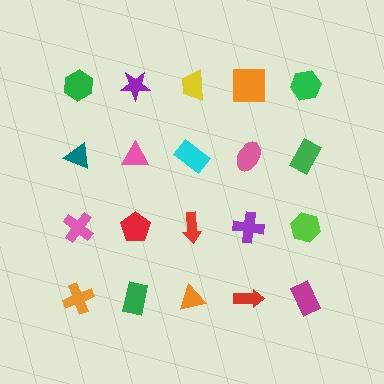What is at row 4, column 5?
A magenta rectangle.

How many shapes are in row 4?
5 shapes.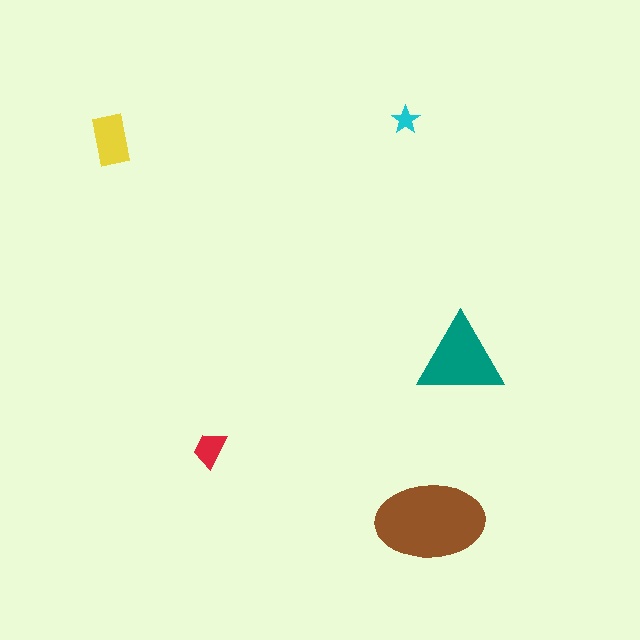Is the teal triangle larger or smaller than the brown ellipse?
Smaller.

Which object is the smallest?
The cyan star.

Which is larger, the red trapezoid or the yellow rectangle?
The yellow rectangle.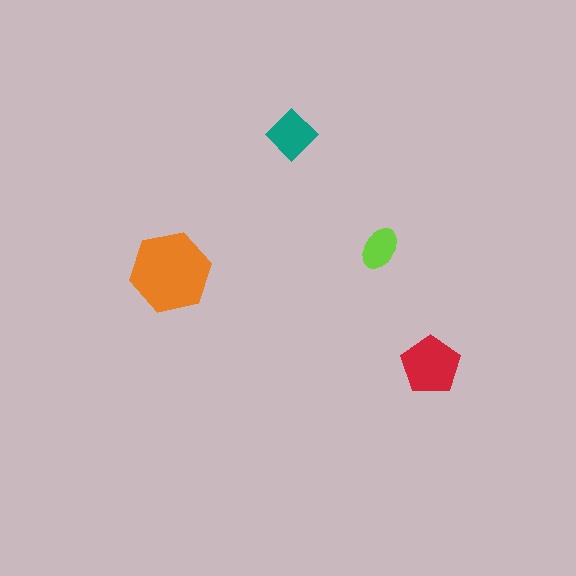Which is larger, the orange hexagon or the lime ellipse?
The orange hexagon.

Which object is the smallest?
The lime ellipse.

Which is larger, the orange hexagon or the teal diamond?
The orange hexagon.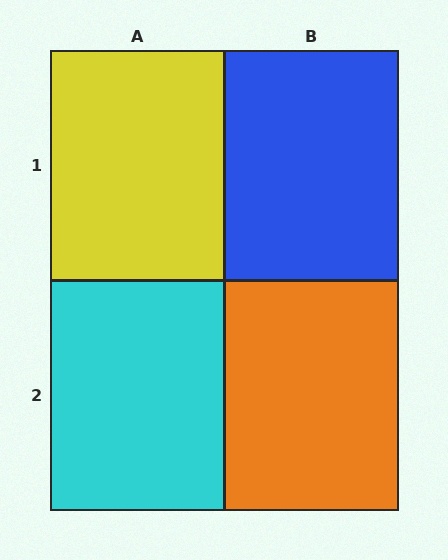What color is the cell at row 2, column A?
Cyan.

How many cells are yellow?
1 cell is yellow.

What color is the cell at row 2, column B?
Orange.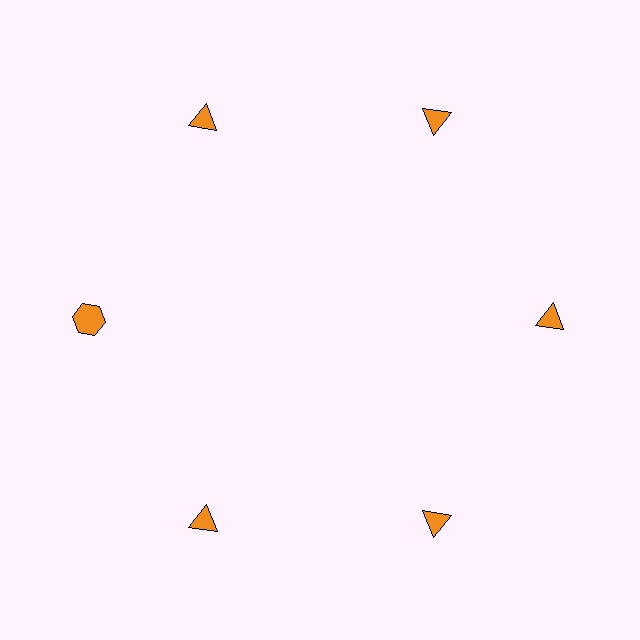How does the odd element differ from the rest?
It has a different shape: hexagon instead of triangle.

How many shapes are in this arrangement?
There are 6 shapes arranged in a ring pattern.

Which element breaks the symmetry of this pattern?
The orange hexagon at roughly the 9 o'clock position breaks the symmetry. All other shapes are orange triangles.